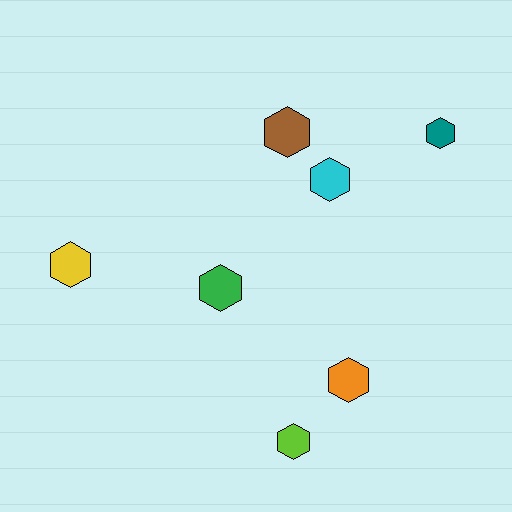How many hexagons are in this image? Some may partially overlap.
There are 7 hexagons.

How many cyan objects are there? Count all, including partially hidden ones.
There is 1 cyan object.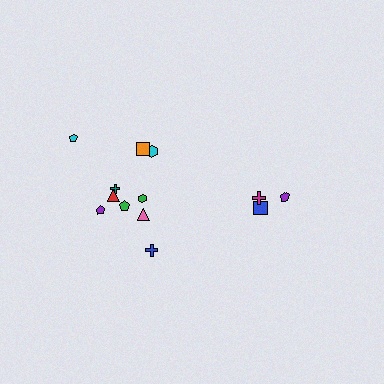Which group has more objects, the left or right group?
The left group.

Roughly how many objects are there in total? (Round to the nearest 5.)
Roughly 15 objects in total.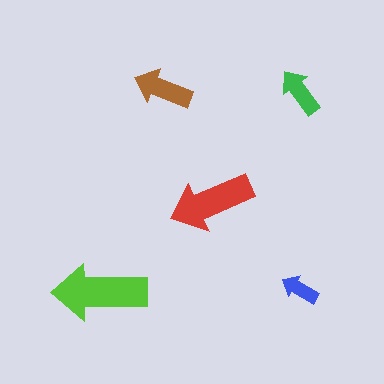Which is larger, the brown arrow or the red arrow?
The red one.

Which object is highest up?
The brown arrow is topmost.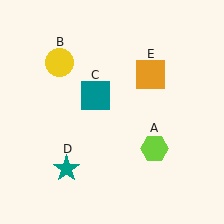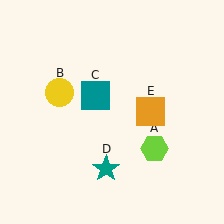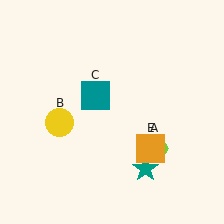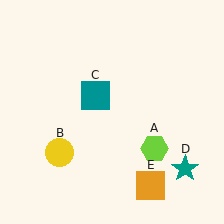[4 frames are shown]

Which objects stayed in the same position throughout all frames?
Lime hexagon (object A) and teal square (object C) remained stationary.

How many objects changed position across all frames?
3 objects changed position: yellow circle (object B), teal star (object D), orange square (object E).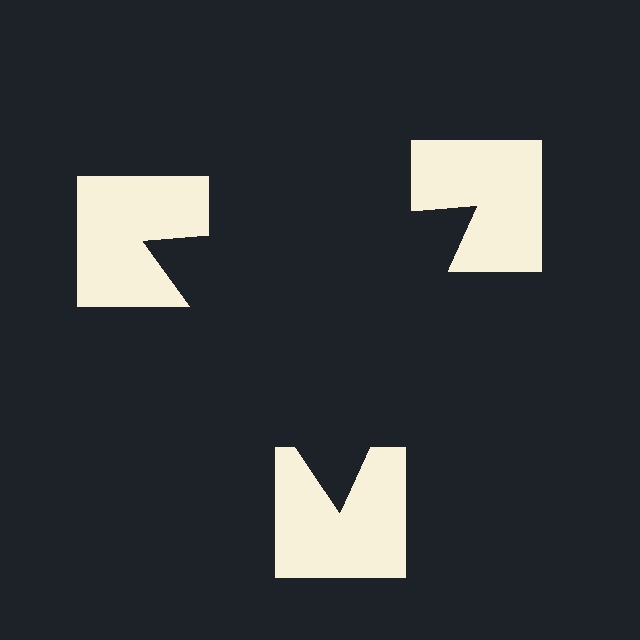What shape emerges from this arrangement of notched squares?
An illusory triangle — its edges are inferred from the aligned wedge cuts in the notched squares, not physically drawn.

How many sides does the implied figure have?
3 sides.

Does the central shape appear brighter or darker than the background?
It typically appears slightly darker than the background, even though no actual brightness change is drawn.